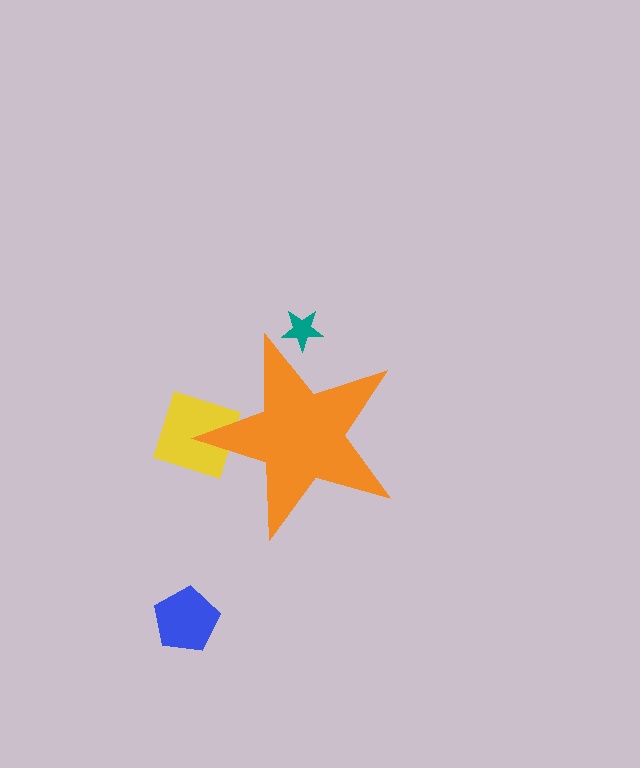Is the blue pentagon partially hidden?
No, the blue pentagon is fully visible.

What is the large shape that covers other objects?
An orange star.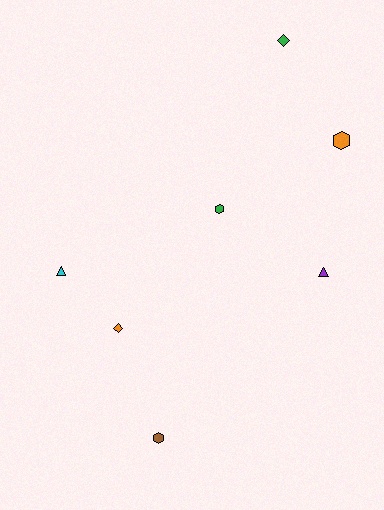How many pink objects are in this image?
There are no pink objects.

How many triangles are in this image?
There are 2 triangles.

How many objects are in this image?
There are 7 objects.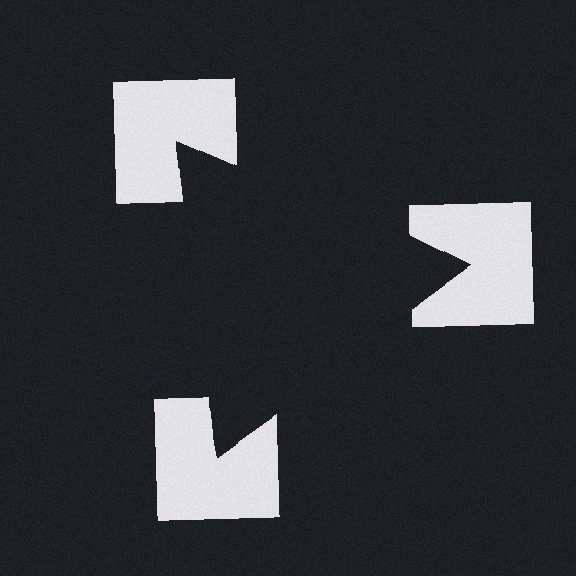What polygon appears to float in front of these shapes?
An illusory triangle — its edges are inferred from the aligned wedge cuts in the notched squares, not physically drawn.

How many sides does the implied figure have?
3 sides.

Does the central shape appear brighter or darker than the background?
It typically appears slightly darker than the background, even though no actual brightness change is drawn.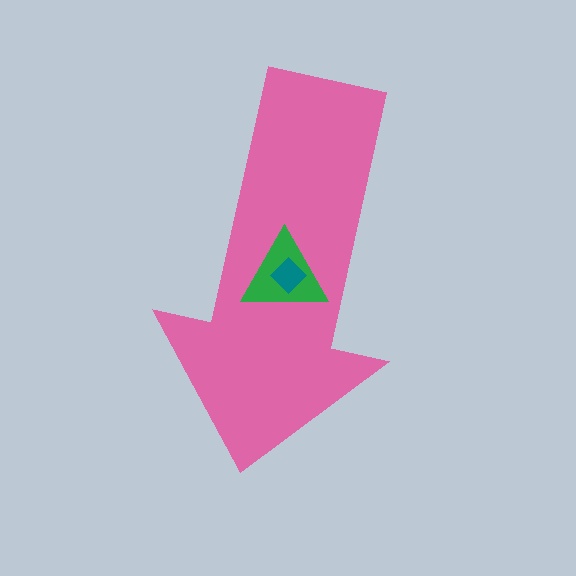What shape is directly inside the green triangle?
The teal diamond.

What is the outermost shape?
The pink arrow.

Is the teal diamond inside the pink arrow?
Yes.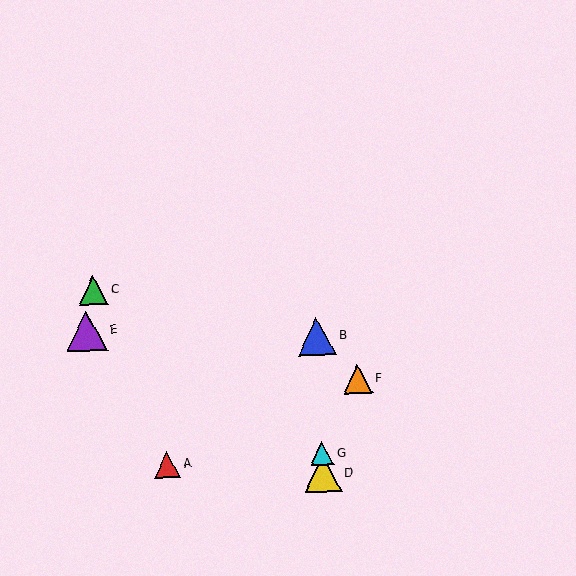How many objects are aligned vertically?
3 objects (B, D, G) are aligned vertically.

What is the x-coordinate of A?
Object A is at x≈167.